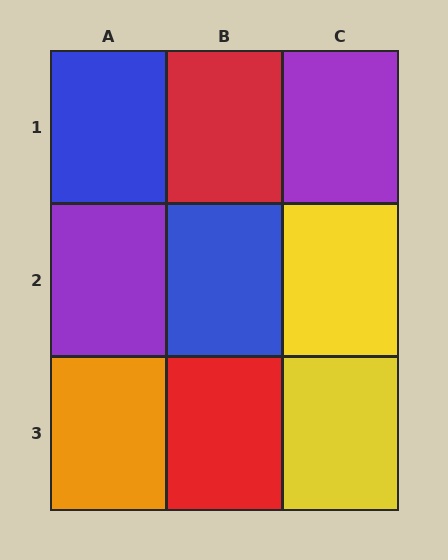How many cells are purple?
2 cells are purple.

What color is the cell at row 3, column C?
Yellow.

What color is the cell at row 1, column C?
Purple.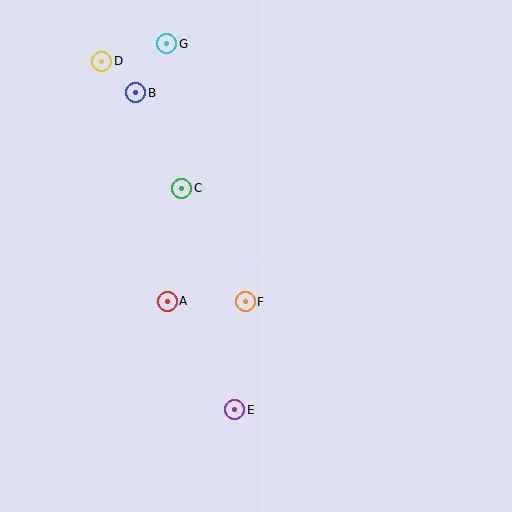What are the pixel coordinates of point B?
Point B is at (136, 93).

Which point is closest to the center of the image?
Point F at (245, 302) is closest to the center.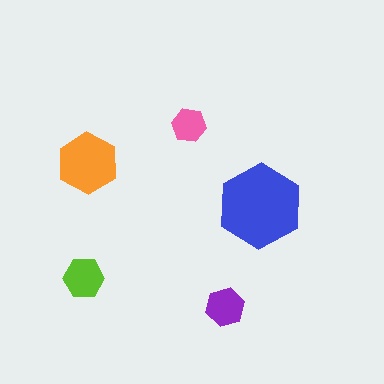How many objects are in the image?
There are 5 objects in the image.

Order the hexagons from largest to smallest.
the blue one, the orange one, the lime one, the purple one, the pink one.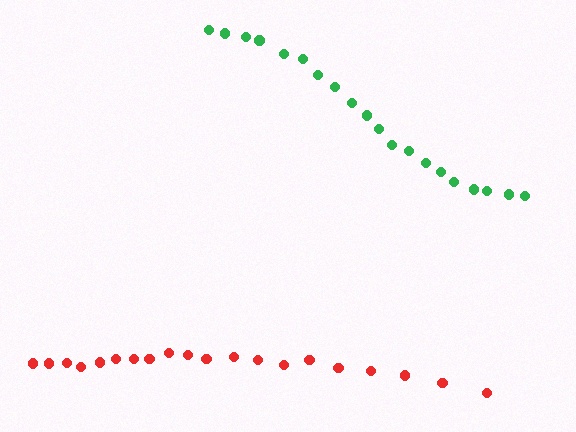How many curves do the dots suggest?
There are 2 distinct paths.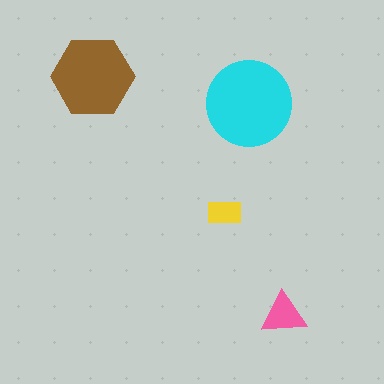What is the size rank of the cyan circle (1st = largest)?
1st.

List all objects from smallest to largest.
The yellow rectangle, the pink triangle, the brown hexagon, the cyan circle.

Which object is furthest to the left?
The brown hexagon is leftmost.